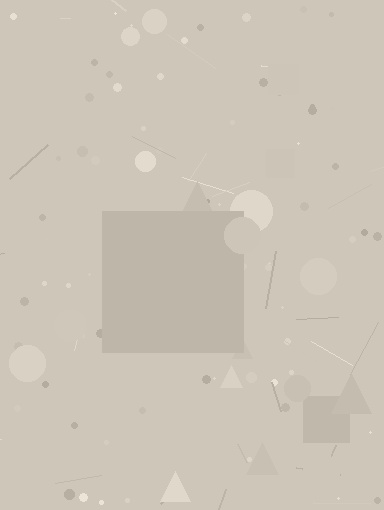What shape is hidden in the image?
A square is hidden in the image.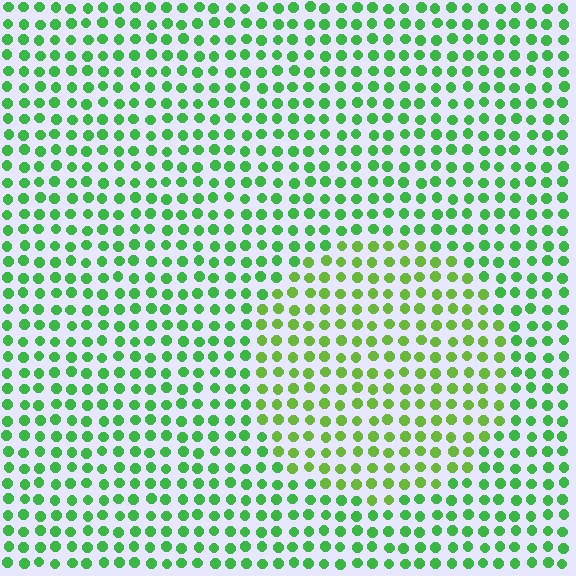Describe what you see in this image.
The image is filled with small green elements in a uniform arrangement. A circle-shaped region is visible where the elements are tinted to a slightly different hue, forming a subtle color boundary.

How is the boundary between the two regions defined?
The boundary is defined purely by a slight shift in hue (about 28 degrees). Spacing, size, and orientation are identical on both sides.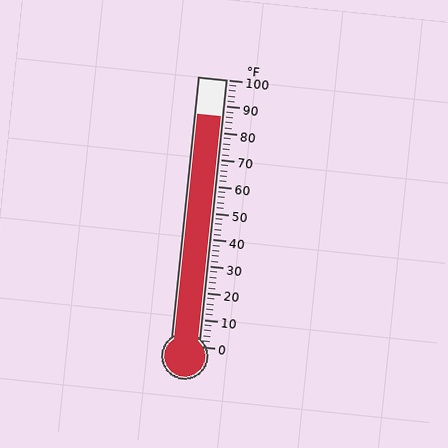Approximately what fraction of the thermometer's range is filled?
The thermometer is filled to approximately 85% of its range.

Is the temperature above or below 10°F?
The temperature is above 10°F.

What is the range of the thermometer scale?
The thermometer scale ranges from 0°F to 100°F.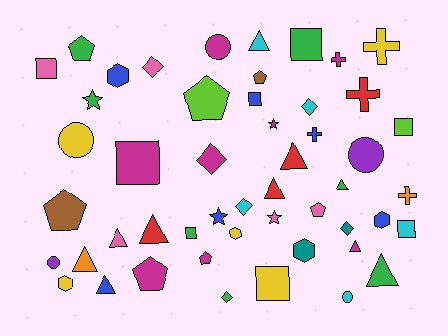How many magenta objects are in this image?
There are 8 magenta objects.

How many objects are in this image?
There are 50 objects.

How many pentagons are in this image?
There are 7 pentagons.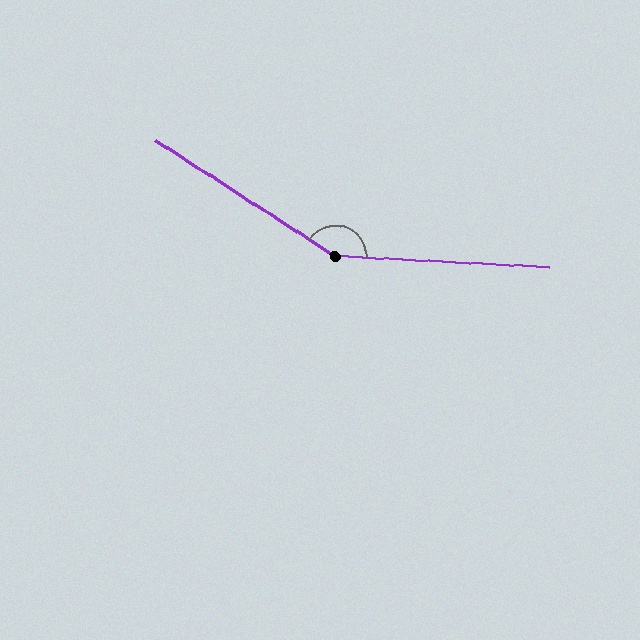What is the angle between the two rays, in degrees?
Approximately 150 degrees.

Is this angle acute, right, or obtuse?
It is obtuse.